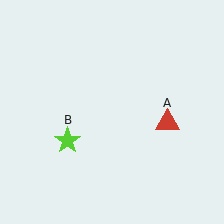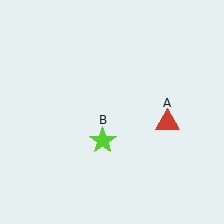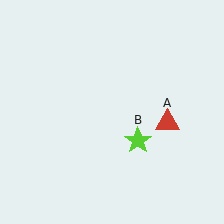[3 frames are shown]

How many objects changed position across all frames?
1 object changed position: lime star (object B).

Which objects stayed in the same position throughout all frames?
Red triangle (object A) remained stationary.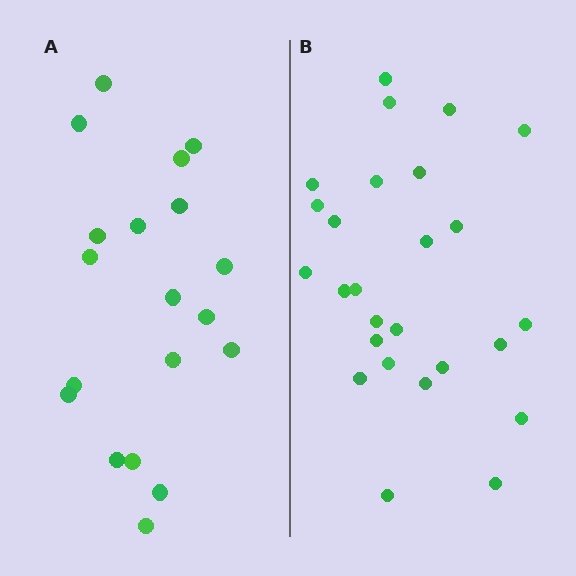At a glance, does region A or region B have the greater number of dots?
Region B (the right region) has more dots.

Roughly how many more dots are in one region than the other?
Region B has roughly 8 or so more dots than region A.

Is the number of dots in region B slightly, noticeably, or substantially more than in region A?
Region B has noticeably more, but not dramatically so. The ratio is roughly 1.4 to 1.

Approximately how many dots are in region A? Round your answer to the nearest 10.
About 20 dots. (The exact count is 19, which rounds to 20.)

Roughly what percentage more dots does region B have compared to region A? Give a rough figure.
About 35% more.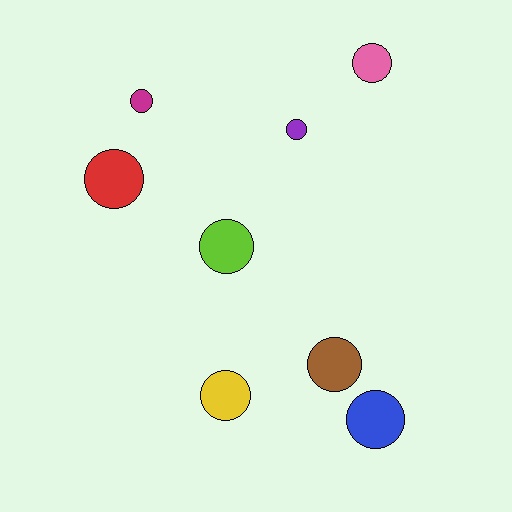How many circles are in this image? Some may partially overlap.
There are 8 circles.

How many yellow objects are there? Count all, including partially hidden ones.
There is 1 yellow object.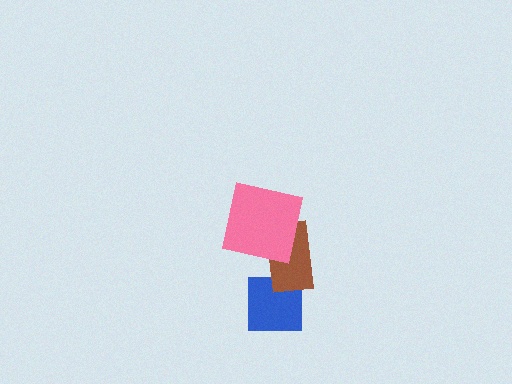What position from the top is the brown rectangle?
The brown rectangle is 2nd from the top.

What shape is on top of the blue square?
The brown rectangle is on top of the blue square.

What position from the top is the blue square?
The blue square is 3rd from the top.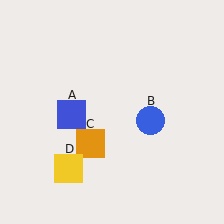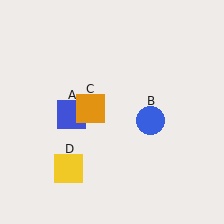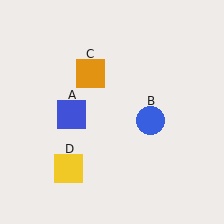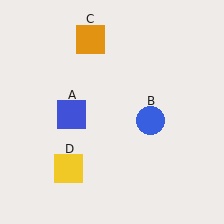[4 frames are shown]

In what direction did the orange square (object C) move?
The orange square (object C) moved up.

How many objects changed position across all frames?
1 object changed position: orange square (object C).